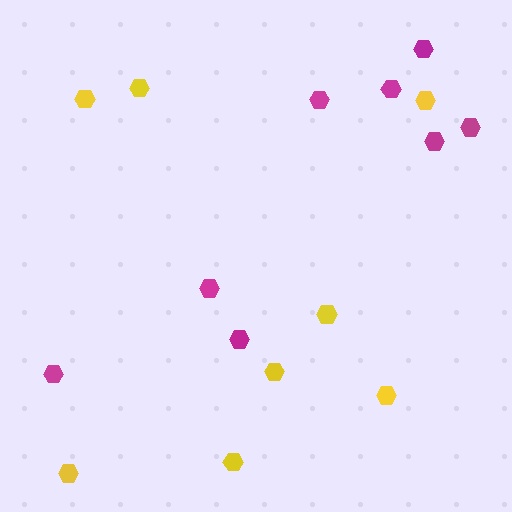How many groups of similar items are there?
There are 2 groups: one group of magenta hexagons (8) and one group of yellow hexagons (8).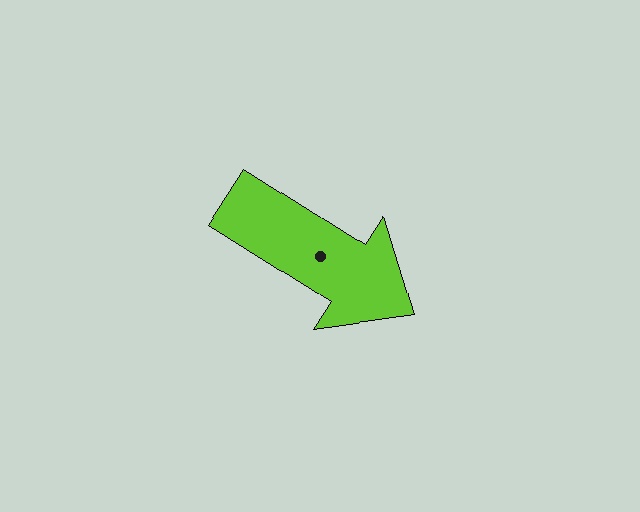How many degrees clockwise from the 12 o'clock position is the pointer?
Approximately 123 degrees.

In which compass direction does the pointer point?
Southeast.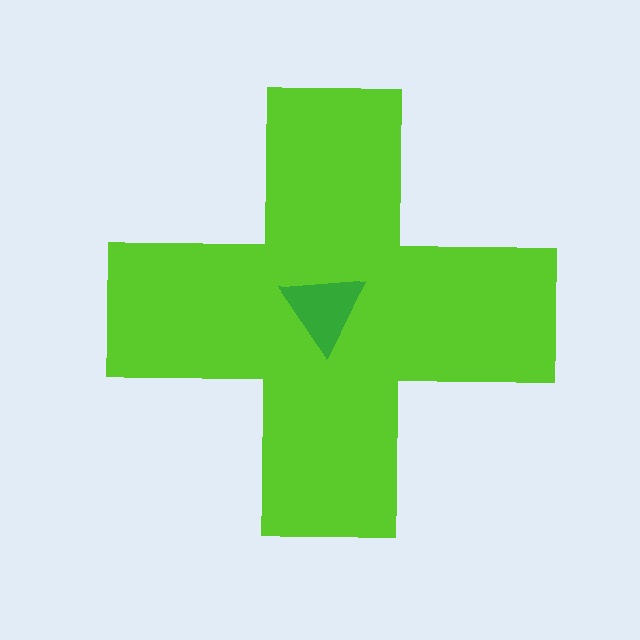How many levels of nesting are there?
2.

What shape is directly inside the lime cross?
The green triangle.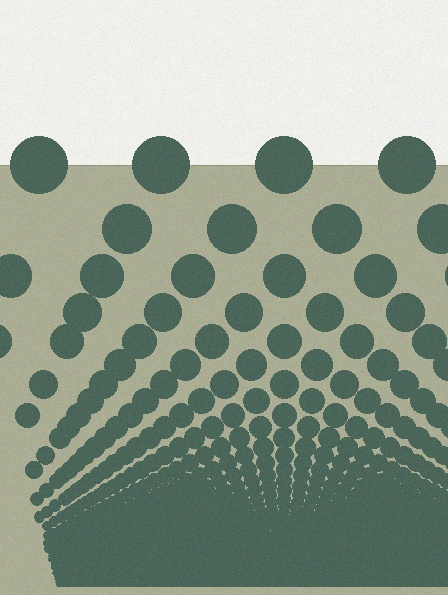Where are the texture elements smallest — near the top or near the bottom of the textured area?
Near the bottom.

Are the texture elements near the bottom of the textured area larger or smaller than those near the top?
Smaller. The gradient is inverted — elements near the bottom are smaller and denser.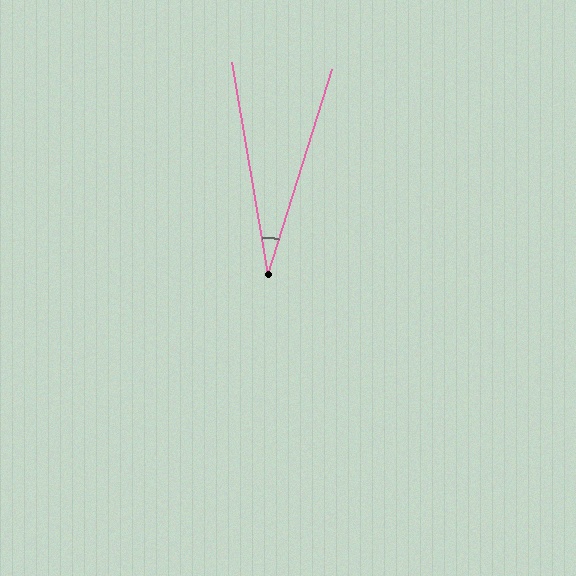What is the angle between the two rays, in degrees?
Approximately 27 degrees.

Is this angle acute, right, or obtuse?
It is acute.